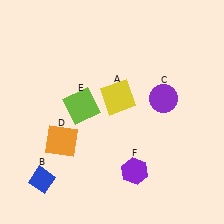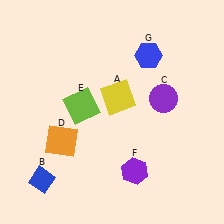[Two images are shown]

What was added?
A blue hexagon (G) was added in Image 2.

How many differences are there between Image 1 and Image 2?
There is 1 difference between the two images.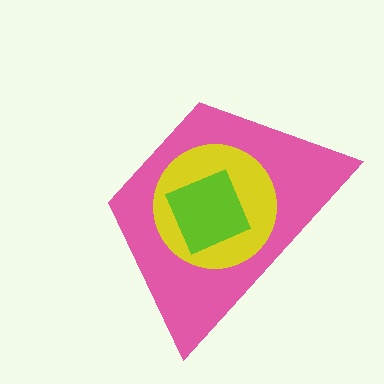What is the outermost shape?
The pink trapezoid.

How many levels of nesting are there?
3.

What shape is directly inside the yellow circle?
The lime diamond.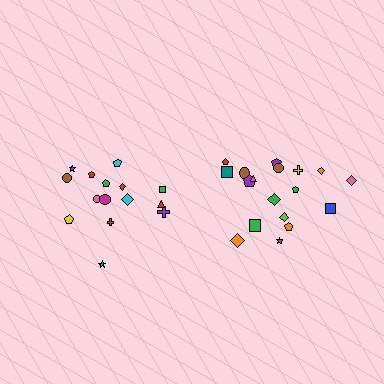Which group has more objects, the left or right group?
The right group.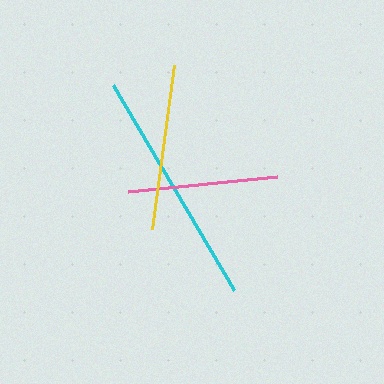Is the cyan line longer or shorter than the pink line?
The cyan line is longer than the pink line.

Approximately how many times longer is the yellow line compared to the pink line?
The yellow line is approximately 1.1 times the length of the pink line.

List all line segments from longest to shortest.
From longest to shortest: cyan, yellow, pink.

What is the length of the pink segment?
The pink segment is approximately 149 pixels long.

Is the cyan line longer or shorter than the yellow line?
The cyan line is longer than the yellow line.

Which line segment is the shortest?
The pink line is the shortest at approximately 149 pixels.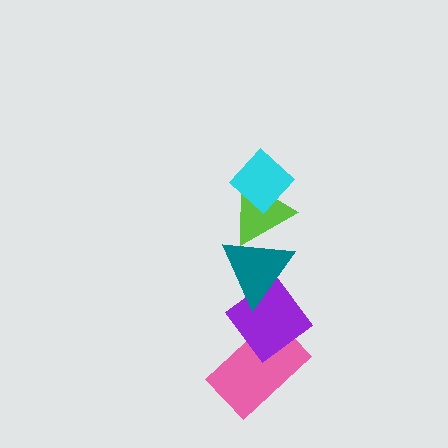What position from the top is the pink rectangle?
The pink rectangle is 5th from the top.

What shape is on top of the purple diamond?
The teal triangle is on top of the purple diamond.